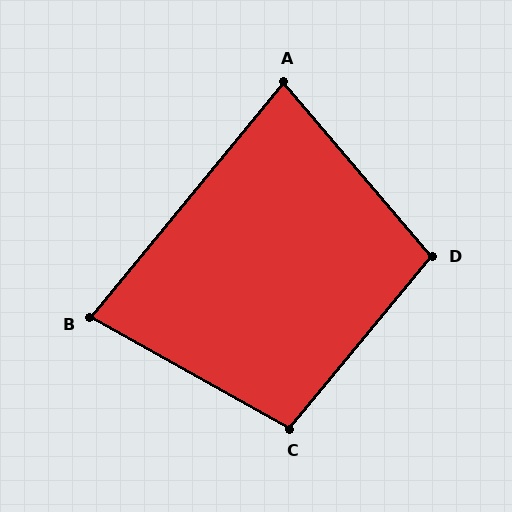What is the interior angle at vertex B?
Approximately 80 degrees (acute).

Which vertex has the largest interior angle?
C, at approximately 100 degrees.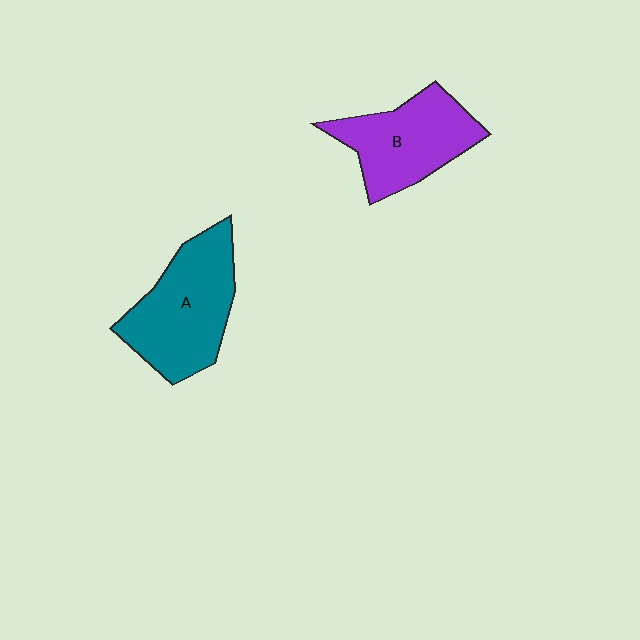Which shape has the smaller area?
Shape B (purple).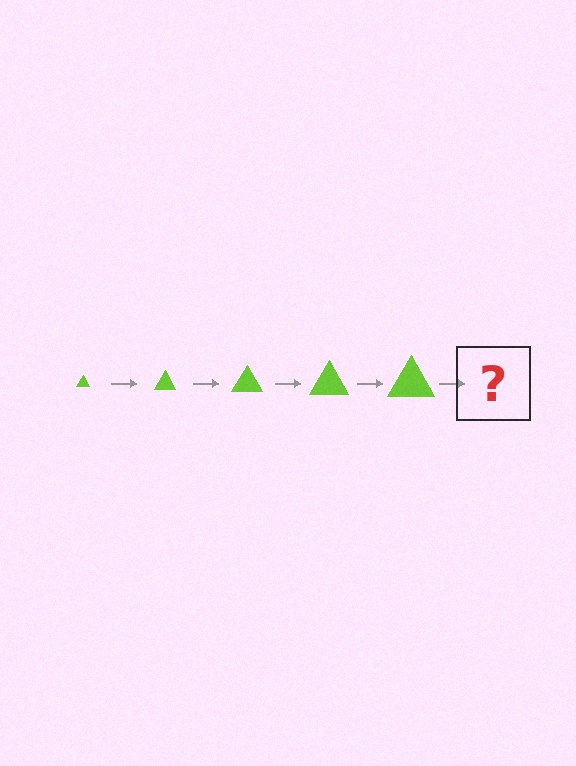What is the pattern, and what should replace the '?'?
The pattern is that the triangle gets progressively larger each step. The '?' should be a lime triangle, larger than the previous one.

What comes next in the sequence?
The next element should be a lime triangle, larger than the previous one.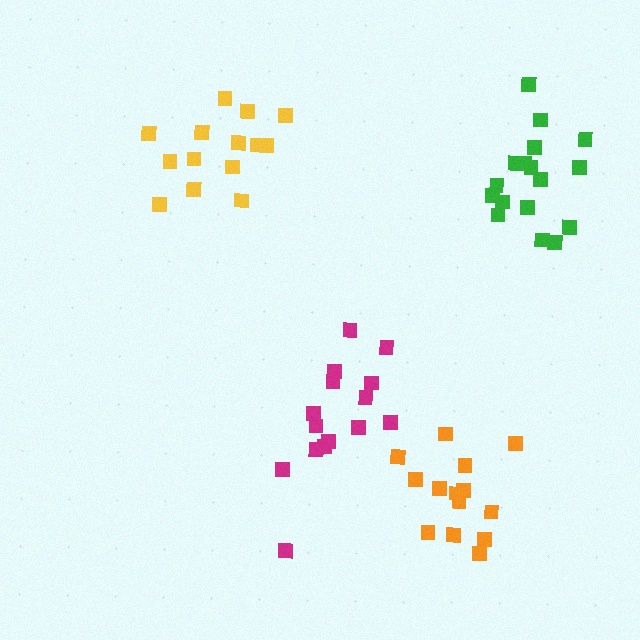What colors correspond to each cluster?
The clusters are colored: magenta, yellow, green, orange.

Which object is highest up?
The yellow cluster is topmost.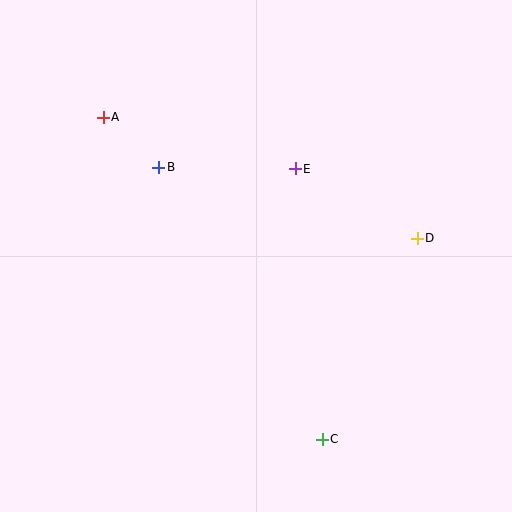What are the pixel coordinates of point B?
Point B is at (159, 167).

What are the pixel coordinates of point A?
Point A is at (103, 117).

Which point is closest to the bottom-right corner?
Point C is closest to the bottom-right corner.